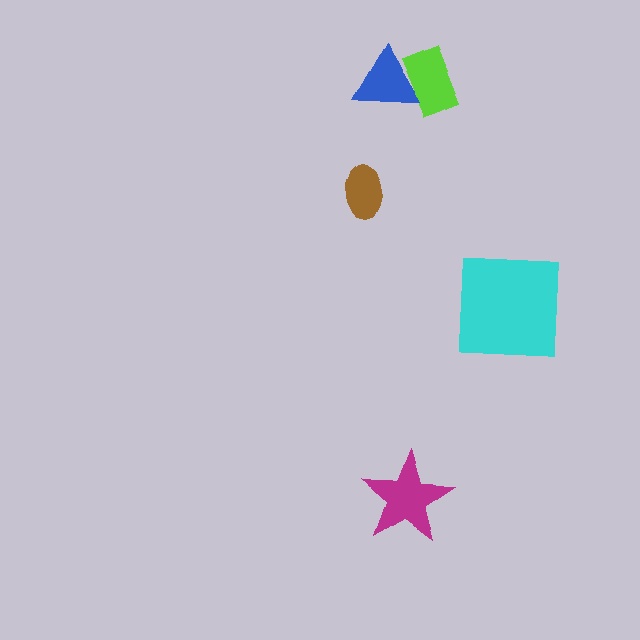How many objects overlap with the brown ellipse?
0 objects overlap with the brown ellipse.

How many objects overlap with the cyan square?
0 objects overlap with the cyan square.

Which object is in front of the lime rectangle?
The blue triangle is in front of the lime rectangle.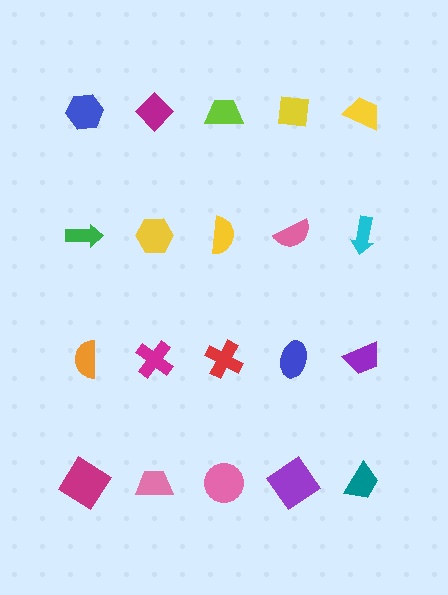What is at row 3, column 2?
A magenta cross.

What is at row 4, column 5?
A teal trapezoid.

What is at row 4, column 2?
A pink trapezoid.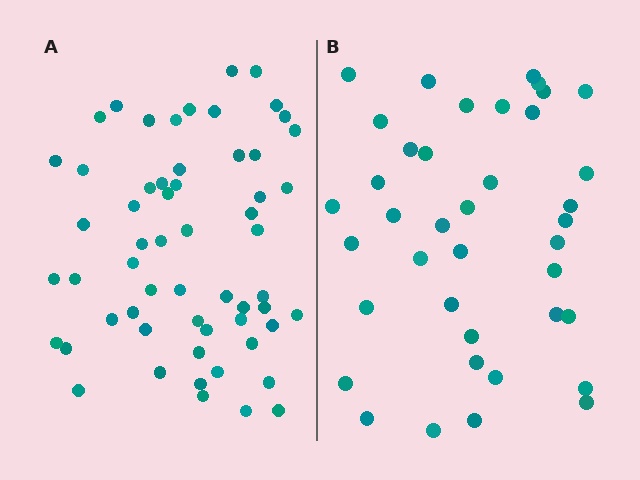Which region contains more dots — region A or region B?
Region A (the left region) has more dots.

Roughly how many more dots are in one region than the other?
Region A has approximately 20 more dots than region B.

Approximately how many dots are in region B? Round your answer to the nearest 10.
About 40 dots. (The exact count is 39, which rounds to 40.)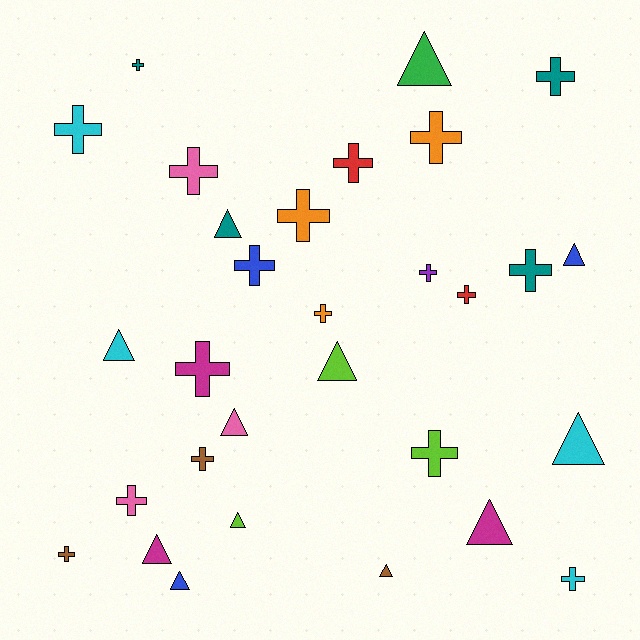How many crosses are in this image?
There are 18 crosses.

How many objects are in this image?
There are 30 objects.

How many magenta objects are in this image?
There are 3 magenta objects.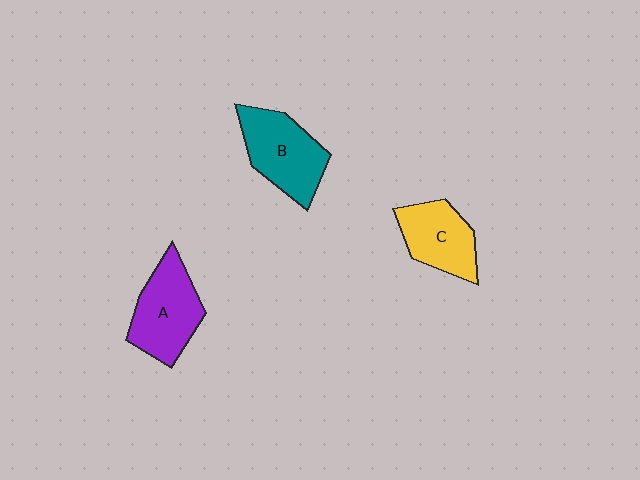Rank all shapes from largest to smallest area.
From largest to smallest: B (teal), A (purple), C (yellow).